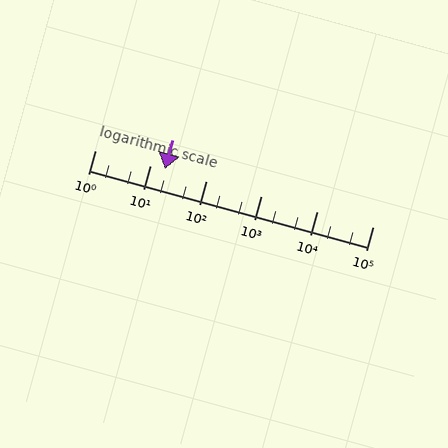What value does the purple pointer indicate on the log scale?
The pointer indicates approximately 18.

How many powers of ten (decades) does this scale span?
The scale spans 5 decades, from 1 to 100000.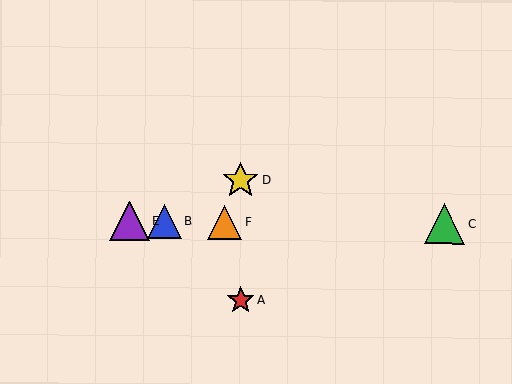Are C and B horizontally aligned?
Yes, both are at y≈224.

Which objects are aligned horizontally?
Objects B, C, E, F are aligned horizontally.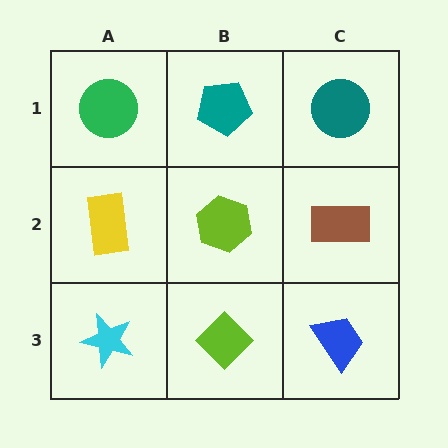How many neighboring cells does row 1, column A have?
2.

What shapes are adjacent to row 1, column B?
A lime hexagon (row 2, column B), a green circle (row 1, column A), a teal circle (row 1, column C).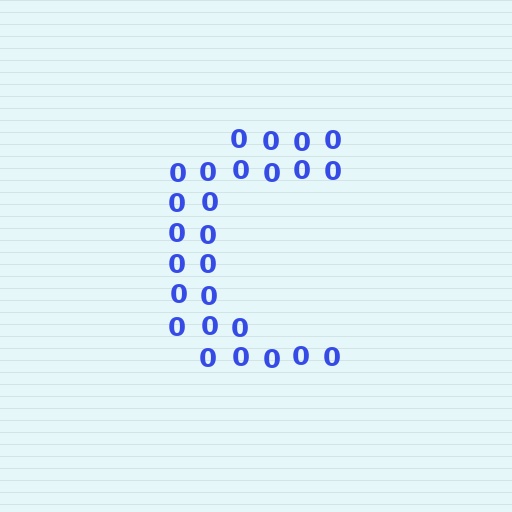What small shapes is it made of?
It is made of small digit 0's.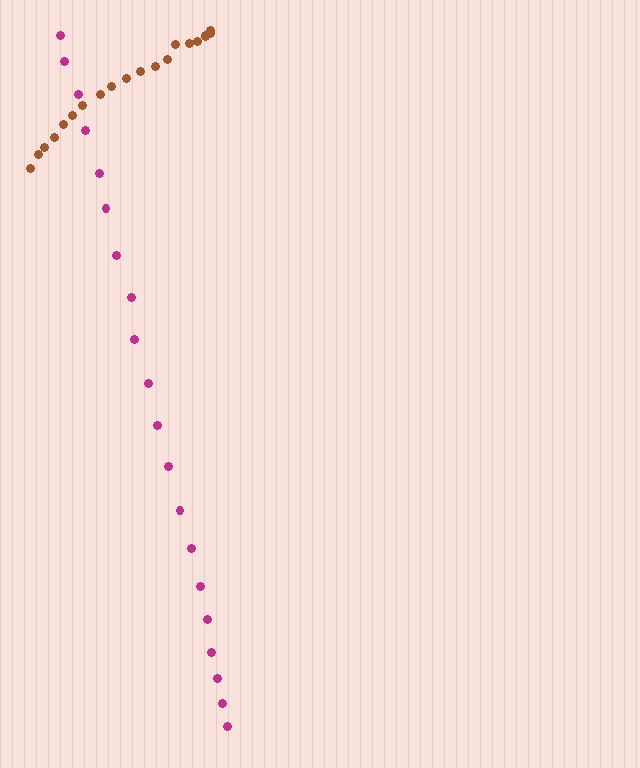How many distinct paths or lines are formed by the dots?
There are 2 distinct paths.